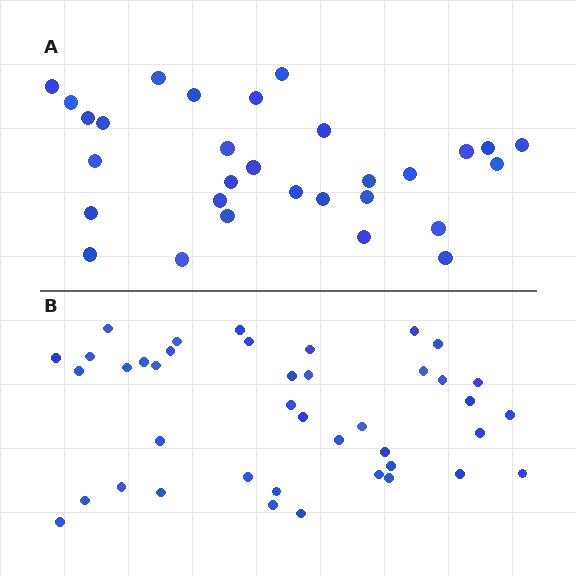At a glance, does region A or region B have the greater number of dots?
Region B (the bottom region) has more dots.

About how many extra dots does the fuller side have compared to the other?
Region B has roughly 12 or so more dots than region A.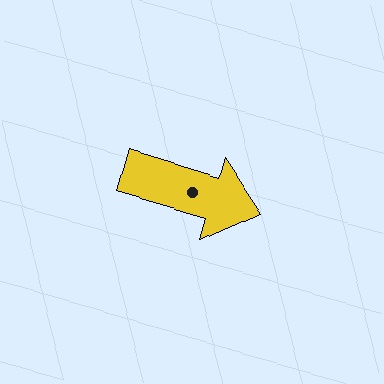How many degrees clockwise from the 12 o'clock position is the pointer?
Approximately 106 degrees.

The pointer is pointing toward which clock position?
Roughly 4 o'clock.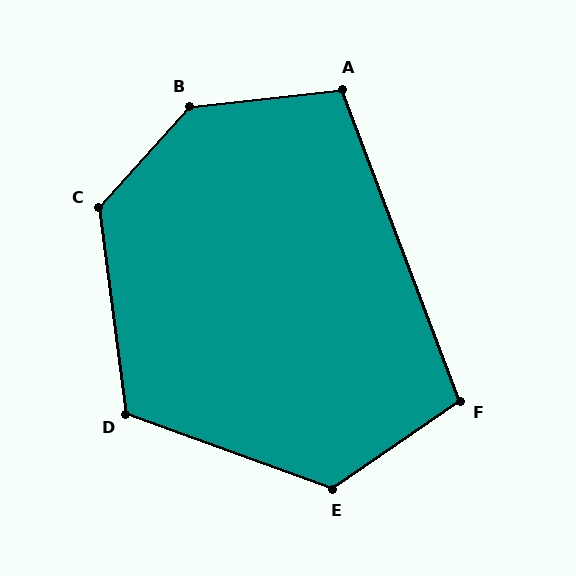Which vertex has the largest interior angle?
B, at approximately 139 degrees.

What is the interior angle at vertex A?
Approximately 104 degrees (obtuse).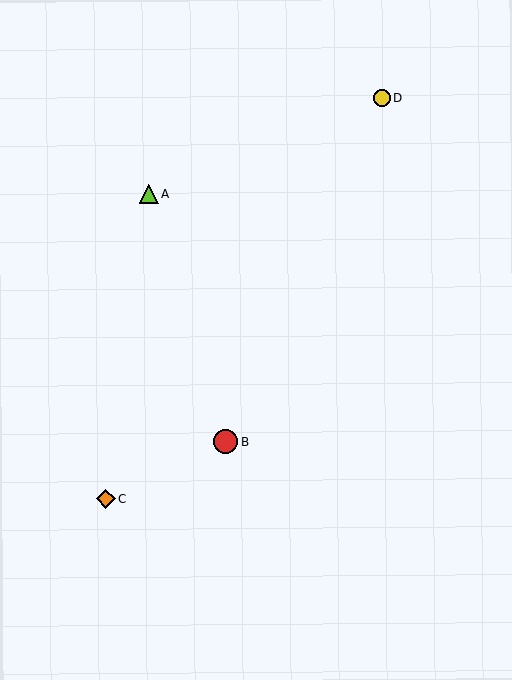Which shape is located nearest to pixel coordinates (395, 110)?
The yellow circle (labeled D) at (382, 98) is nearest to that location.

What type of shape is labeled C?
Shape C is an orange diamond.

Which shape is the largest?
The red circle (labeled B) is the largest.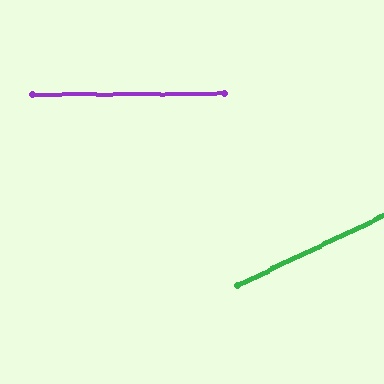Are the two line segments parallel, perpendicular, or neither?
Neither parallel nor perpendicular — they differ by about 25°.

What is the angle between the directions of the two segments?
Approximately 25 degrees.